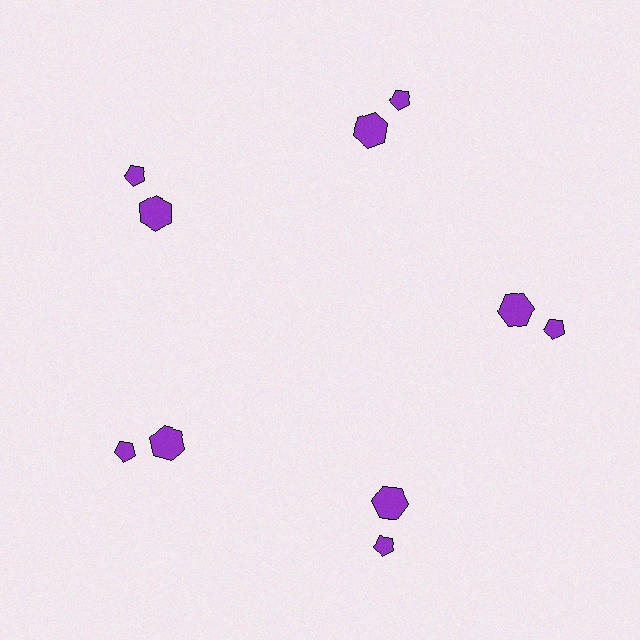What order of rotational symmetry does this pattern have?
This pattern has 5-fold rotational symmetry.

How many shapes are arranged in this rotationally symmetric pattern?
There are 10 shapes, arranged in 5 groups of 2.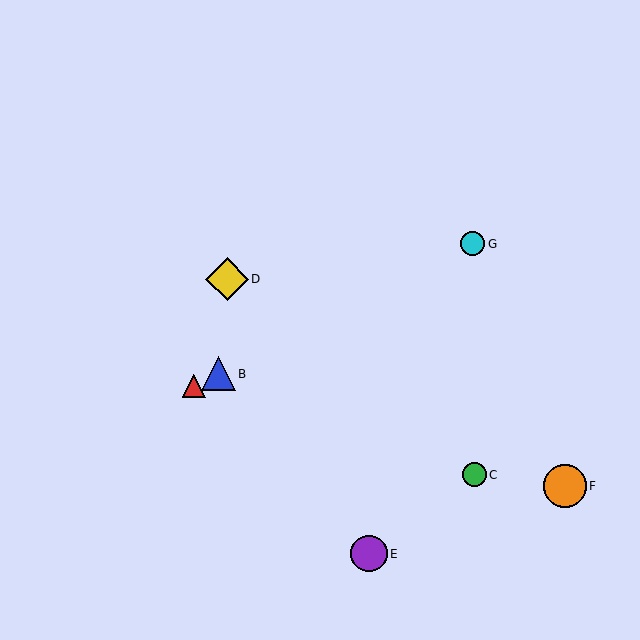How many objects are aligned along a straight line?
3 objects (A, B, G) are aligned along a straight line.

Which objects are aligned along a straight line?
Objects A, B, G are aligned along a straight line.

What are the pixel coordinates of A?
Object A is at (194, 386).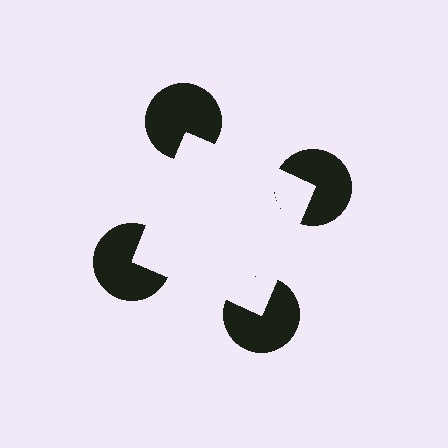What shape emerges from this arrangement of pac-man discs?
An illusory square — its edges are inferred from the aligned wedge cuts in the pac-man discs, not physically drawn.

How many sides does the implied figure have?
4 sides.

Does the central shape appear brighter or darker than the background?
It typically appears slightly brighter than the background, even though no actual brightness change is drawn.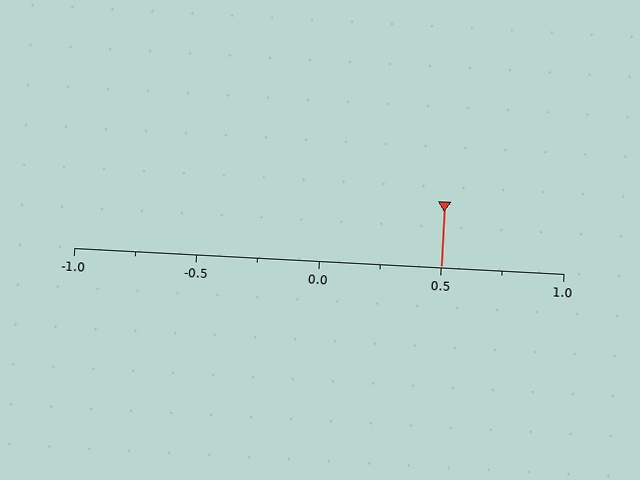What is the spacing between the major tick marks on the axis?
The major ticks are spaced 0.5 apart.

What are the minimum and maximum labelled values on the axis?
The axis runs from -1.0 to 1.0.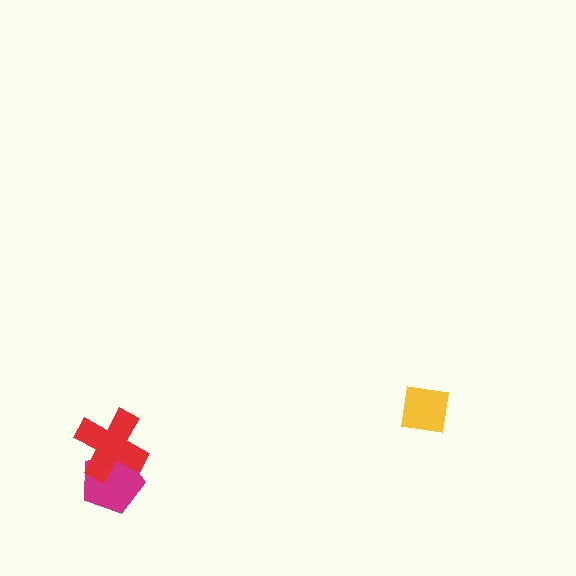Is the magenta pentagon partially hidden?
Yes, it is partially covered by another shape.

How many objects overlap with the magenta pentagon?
1 object overlaps with the magenta pentagon.